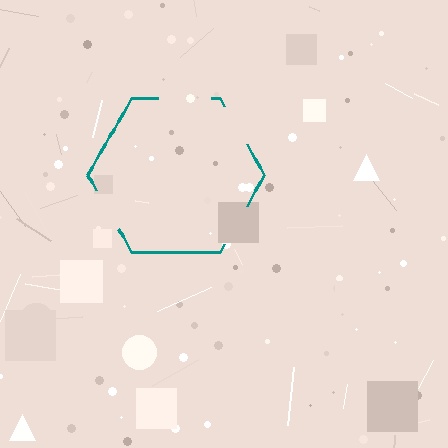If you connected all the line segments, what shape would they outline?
They would outline a hexagon.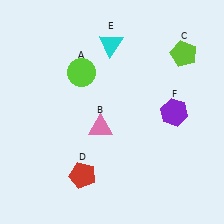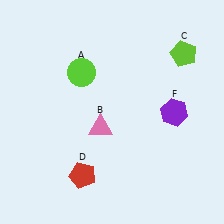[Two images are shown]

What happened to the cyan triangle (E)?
The cyan triangle (E) was removed in Image 2. It was in the top-left area of Image 1.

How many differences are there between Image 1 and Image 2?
There is 1 difference between the two images.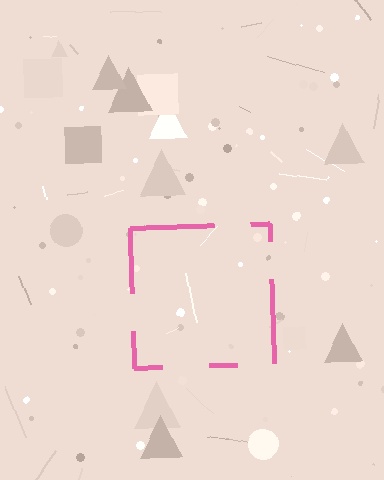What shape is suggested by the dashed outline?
The dashed outline suggests a square.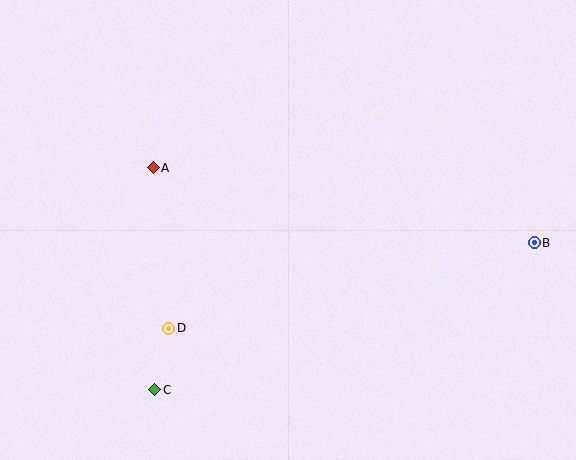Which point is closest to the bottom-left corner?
Point C is closest to the bottom-left corner.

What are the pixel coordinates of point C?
Point C is at (155, 390).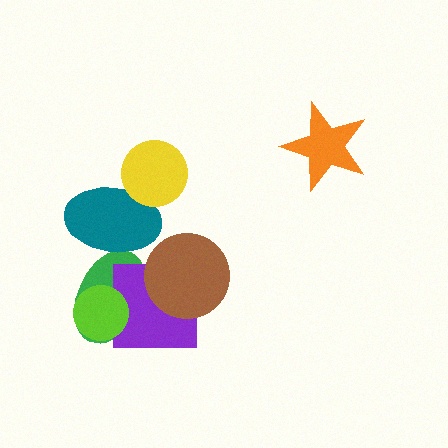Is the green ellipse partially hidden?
Yes, it is partially covered by another shape.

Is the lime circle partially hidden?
No, no other shape covers it.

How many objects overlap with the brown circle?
2 objects overlap with the brown circle.